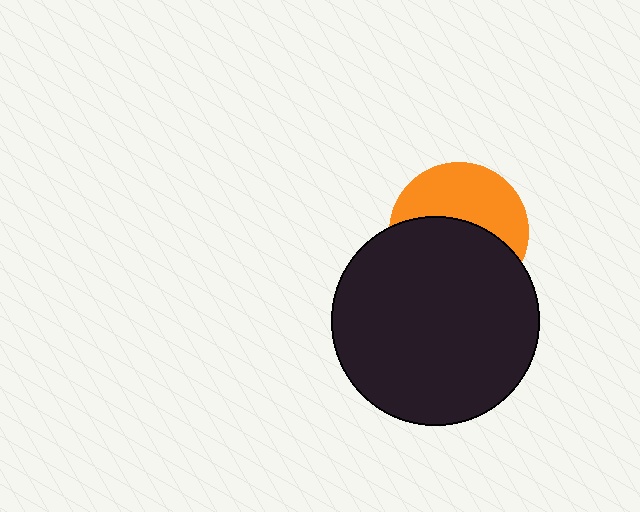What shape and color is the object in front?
The object in front is a black circle.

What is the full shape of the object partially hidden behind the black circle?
The partially hidden object is an orange circle.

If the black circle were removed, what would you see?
You would see the complete orange circle.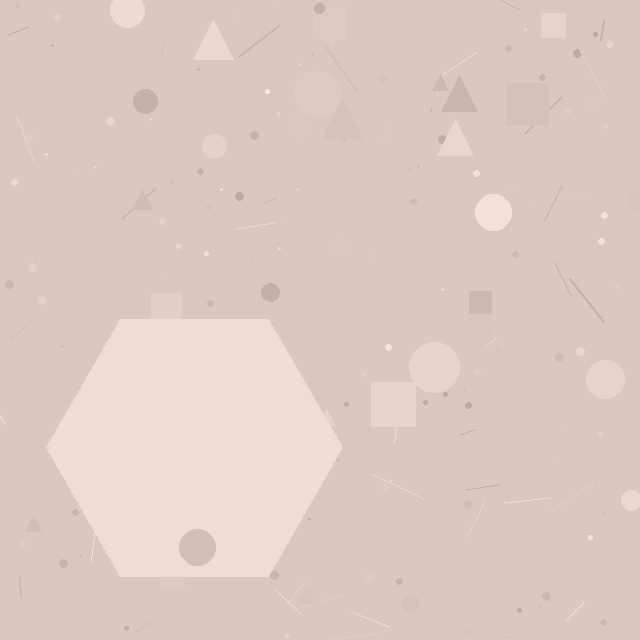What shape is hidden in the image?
A hexagon is hidden in the image.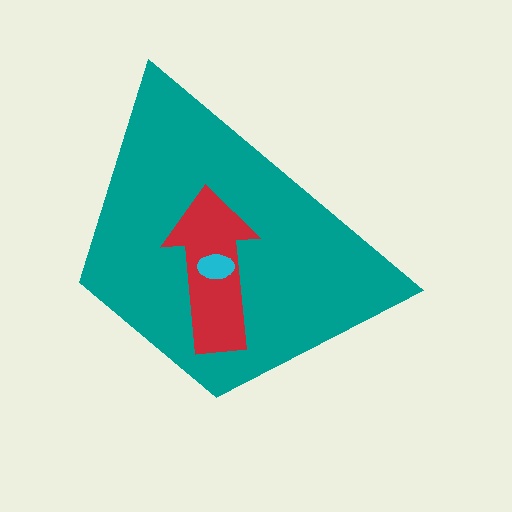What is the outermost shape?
The teal trapezoid.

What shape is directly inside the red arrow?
The cyan ellipse.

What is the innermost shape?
The cyan ellipse.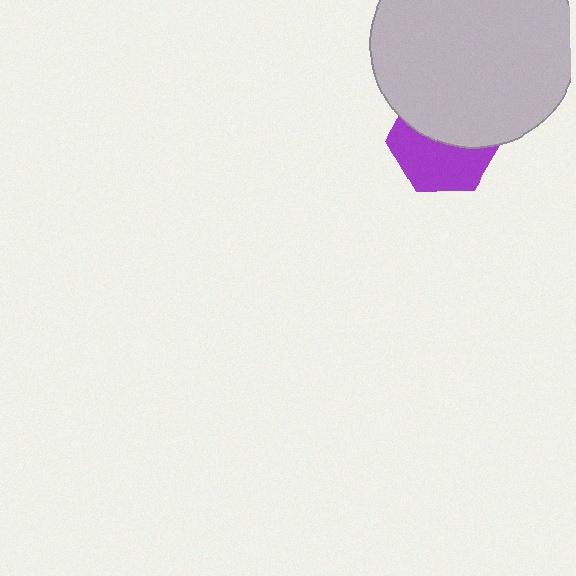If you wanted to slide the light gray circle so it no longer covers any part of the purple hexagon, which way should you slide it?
Slide it up — that is the most direct way to separate the two shapes.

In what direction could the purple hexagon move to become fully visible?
The purple hexagon could move down. That would shift it out from behind the light gray circle entirely.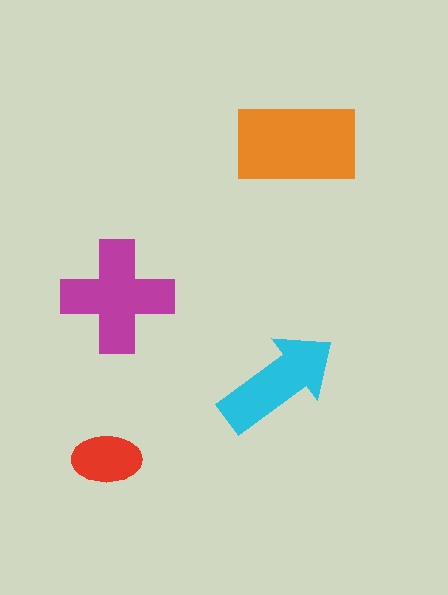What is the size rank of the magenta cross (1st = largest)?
2nd.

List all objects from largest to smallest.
The orange rectangle, the magenta cross, the cyan arrow, the red ellipse.